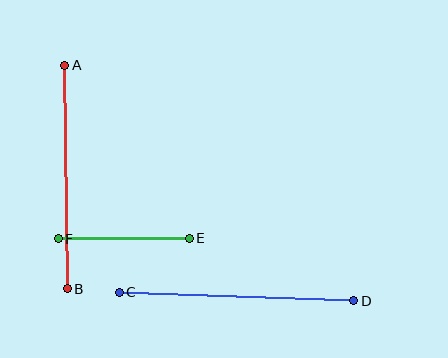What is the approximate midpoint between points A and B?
The midpoint is at approximately (66, 177) pixels.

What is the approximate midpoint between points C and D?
The midpoint is at approximately (236, 296) pixels.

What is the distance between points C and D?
The distance is approximately 235 pixels.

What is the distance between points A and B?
The distance is approximately 224 pixels.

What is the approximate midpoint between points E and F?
The midpoint is at approximately (124, 238) pixels.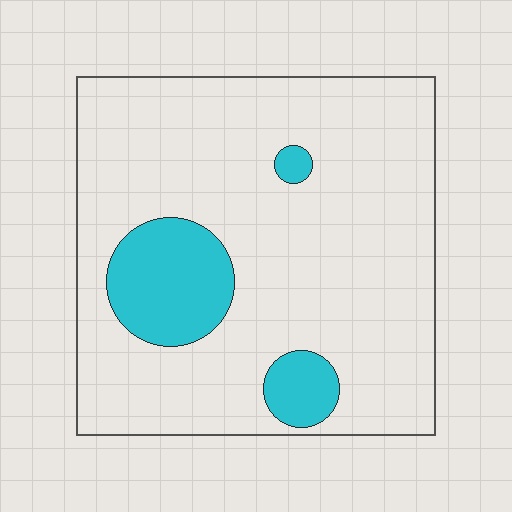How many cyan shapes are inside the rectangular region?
3.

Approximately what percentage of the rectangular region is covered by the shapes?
Approximately 15%.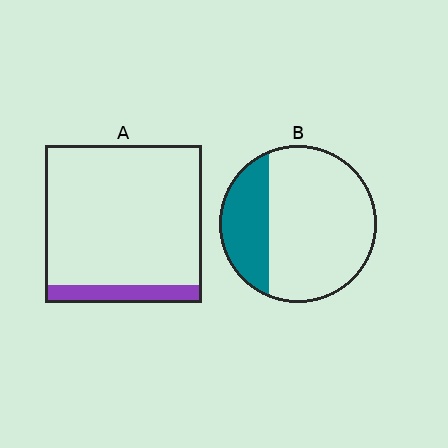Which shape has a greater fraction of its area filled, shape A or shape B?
Shape B.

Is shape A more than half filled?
No.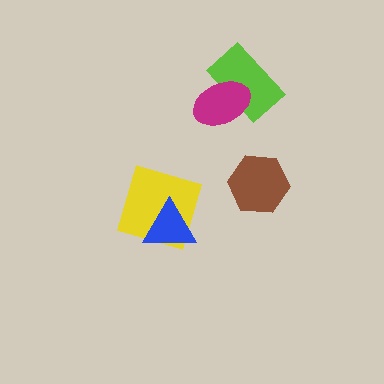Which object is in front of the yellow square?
The blue triangle is in front of the yellow square.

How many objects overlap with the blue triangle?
1 object overlaps with the blue triangle.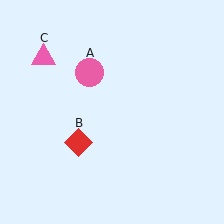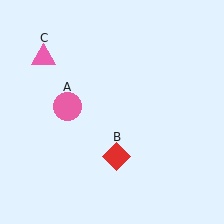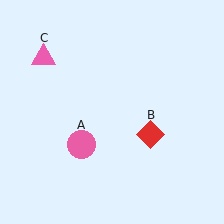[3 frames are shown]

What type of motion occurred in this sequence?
The pink circle (object A), red diamond (object B) rotated counterclockwise around the center of the scene.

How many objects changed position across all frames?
2 objects changed position: pink circle (object A), red diamond (object B).